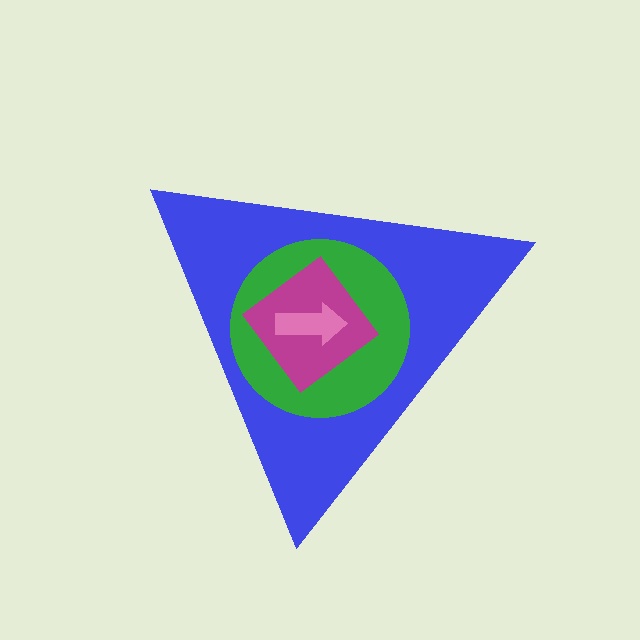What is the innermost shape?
The pink arrow.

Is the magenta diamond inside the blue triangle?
Yes.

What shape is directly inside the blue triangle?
The green circle.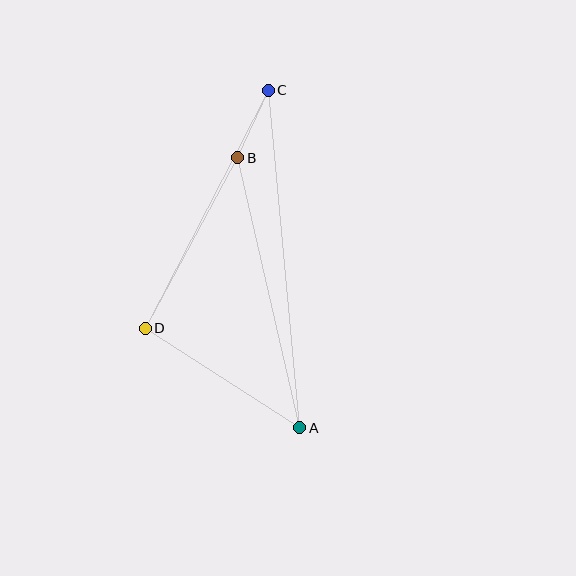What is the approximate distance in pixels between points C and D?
The distance between C and D is approximately 268 pixels.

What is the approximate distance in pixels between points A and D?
The distance between A and D is approximately 184 pixels.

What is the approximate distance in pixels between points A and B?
The distance between A and B is approximately 277 pixels.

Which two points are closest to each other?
Points B and C are closest to each other.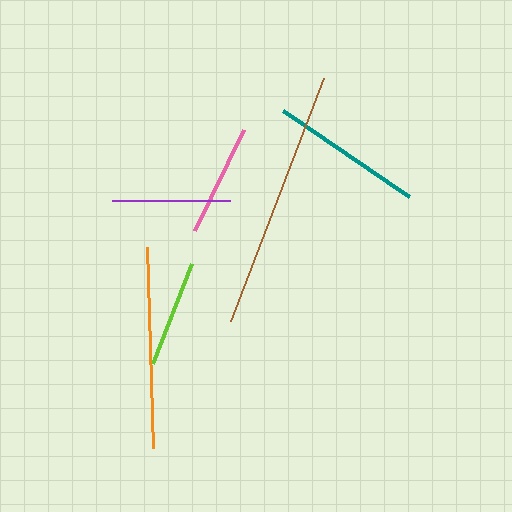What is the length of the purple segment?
The purple segment is approximately 118 pixels long.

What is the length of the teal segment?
The teal segment is approximately 153 pixels long.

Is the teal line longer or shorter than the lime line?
The teal line is longer than the lime line.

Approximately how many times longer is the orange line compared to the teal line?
The orange line is approximately 1.3 times the length of the teal line.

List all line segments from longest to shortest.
From longest to shortest: brown, orange, teal, purple, pink, lime.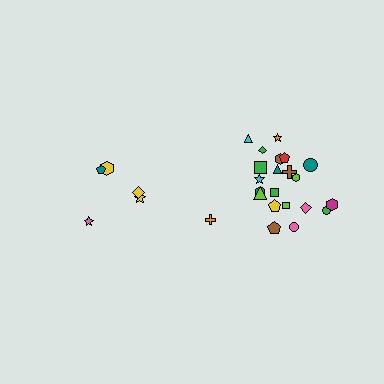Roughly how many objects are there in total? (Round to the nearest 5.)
Roughly 25 objects in total.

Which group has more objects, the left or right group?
The right group.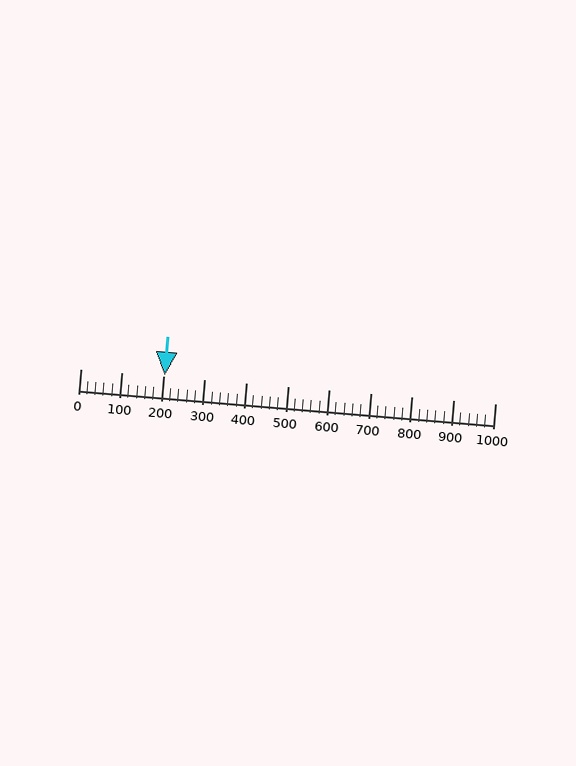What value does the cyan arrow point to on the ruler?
The cyan arrow points to approximately 203.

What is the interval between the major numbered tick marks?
The major tick marks are spaced 100 units apart.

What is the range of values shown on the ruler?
The ruler shows values from 0 to 1000.